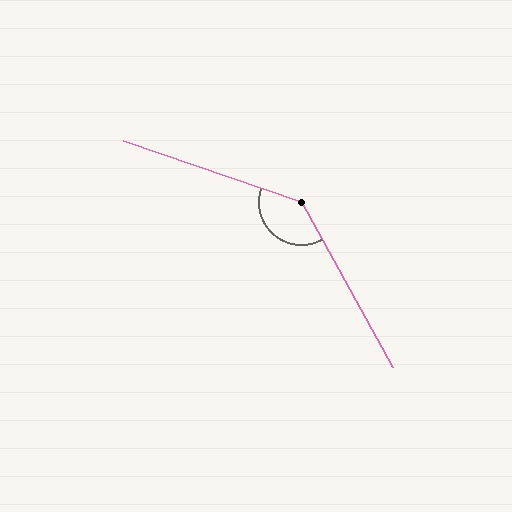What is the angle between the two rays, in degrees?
Approximately 137 degrees.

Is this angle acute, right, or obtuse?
It is obtuse.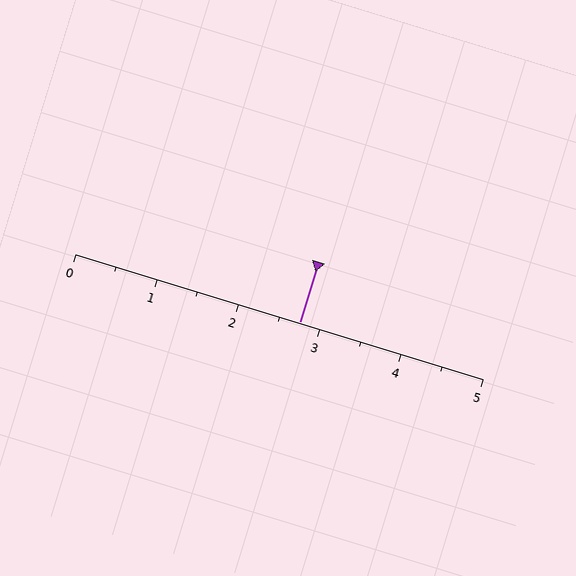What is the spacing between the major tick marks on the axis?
The major ticks are spaced 1 apart.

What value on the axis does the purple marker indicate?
The marker indicates approximately 2.8.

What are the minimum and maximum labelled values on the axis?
The axis runs from 0 to 5.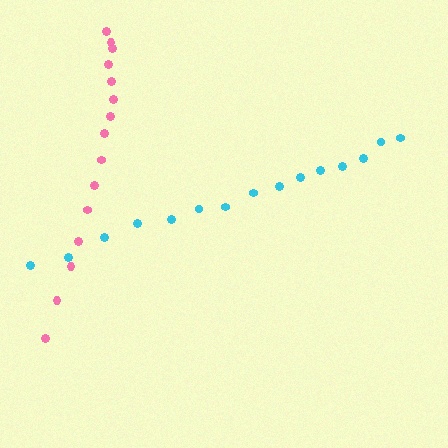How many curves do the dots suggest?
There are 2 distinct paths.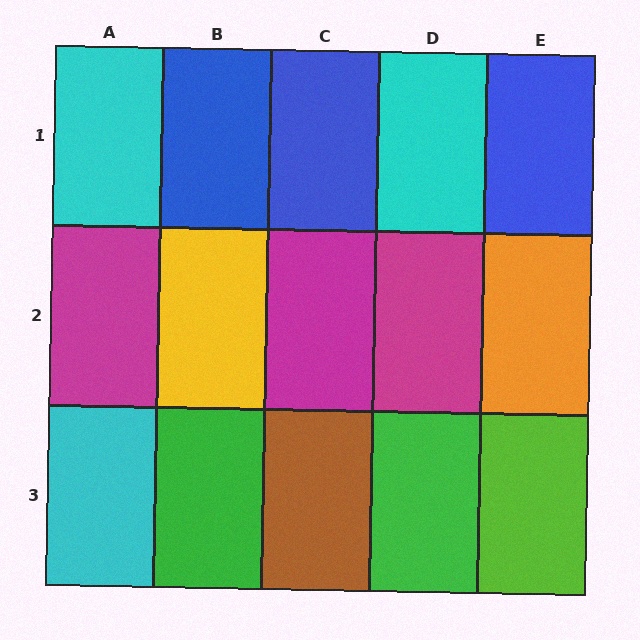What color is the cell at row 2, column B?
Yellow.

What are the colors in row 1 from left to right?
Cyan, blue, blue, cyan, blue.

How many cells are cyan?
3 cells are cyan.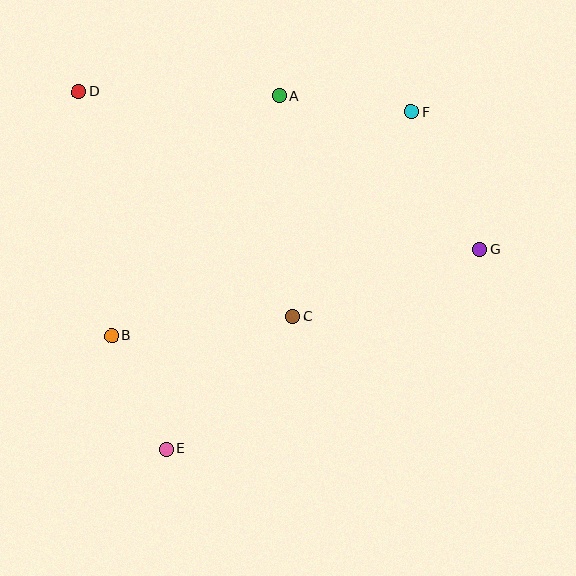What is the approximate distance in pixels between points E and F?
The distance between E and F is approximately 417 pixels.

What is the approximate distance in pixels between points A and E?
The distance between A and E is approximately 371 pixels.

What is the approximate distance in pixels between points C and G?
The distance between C and G is approximately 199 pixels.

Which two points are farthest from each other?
Points D and G are farthest from each other.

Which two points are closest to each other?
Points B and E are closest to each other.